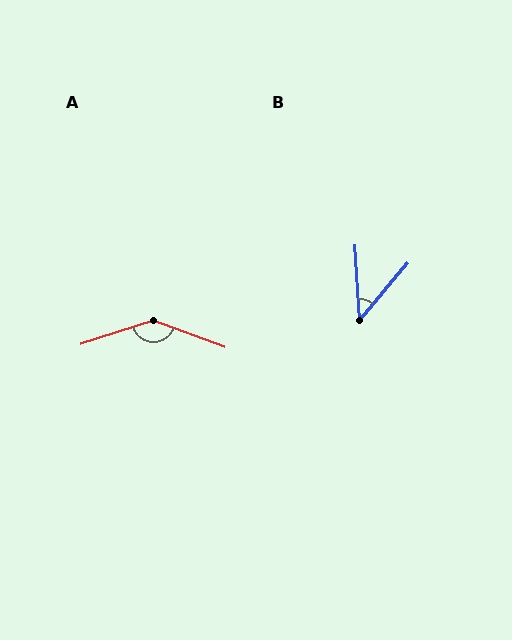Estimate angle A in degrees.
Approximately 141 degrees.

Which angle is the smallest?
B, at approximately 43 degrees.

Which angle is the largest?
A, at approximately 141 degrees.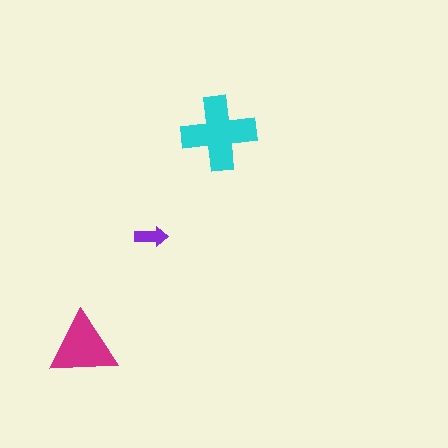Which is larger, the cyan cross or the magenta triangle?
The cyan cross.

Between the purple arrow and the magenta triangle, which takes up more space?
The magenta triangle.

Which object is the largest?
The cyan cross.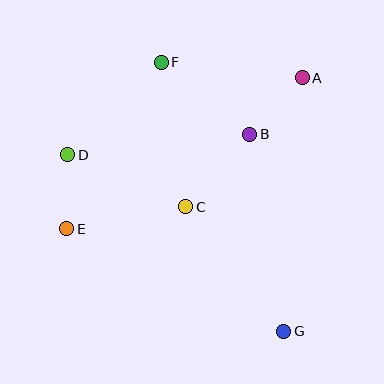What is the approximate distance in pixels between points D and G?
The distance between D and G is approximately 279 pixels.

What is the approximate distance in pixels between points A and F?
The distance between A and F is approximately 142 pixels.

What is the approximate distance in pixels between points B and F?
The distance between B and F is approximately 114 pixels.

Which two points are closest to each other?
Points D and E are closest to each other.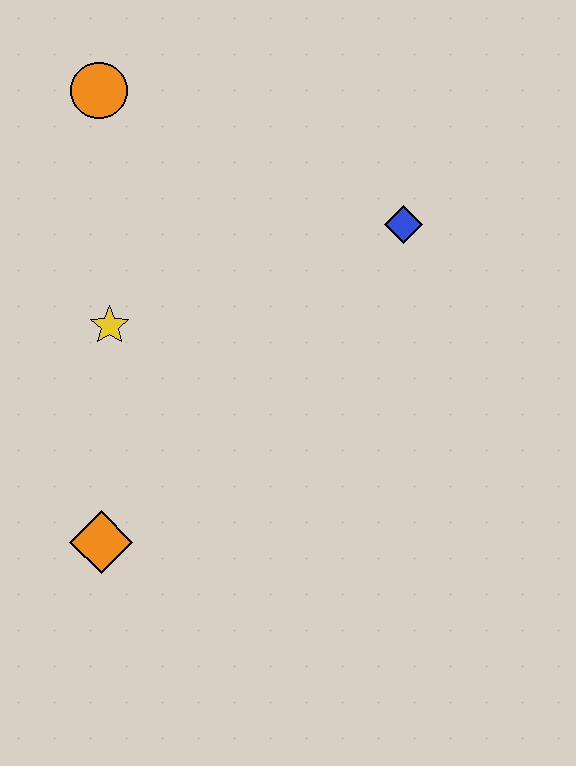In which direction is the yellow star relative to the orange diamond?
The yellow star is above the orange diamond.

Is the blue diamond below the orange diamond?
No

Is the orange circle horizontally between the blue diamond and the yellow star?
No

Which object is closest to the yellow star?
The orange diamond is closest to the yellow star.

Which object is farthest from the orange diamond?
The orange circle is farthest from the orange diamond.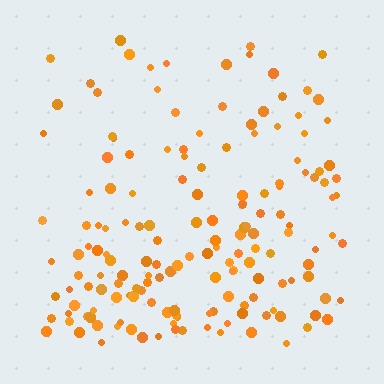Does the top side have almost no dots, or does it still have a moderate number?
Still a moderate number, just noticeably fewer than the bottom.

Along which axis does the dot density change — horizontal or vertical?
Vertical.